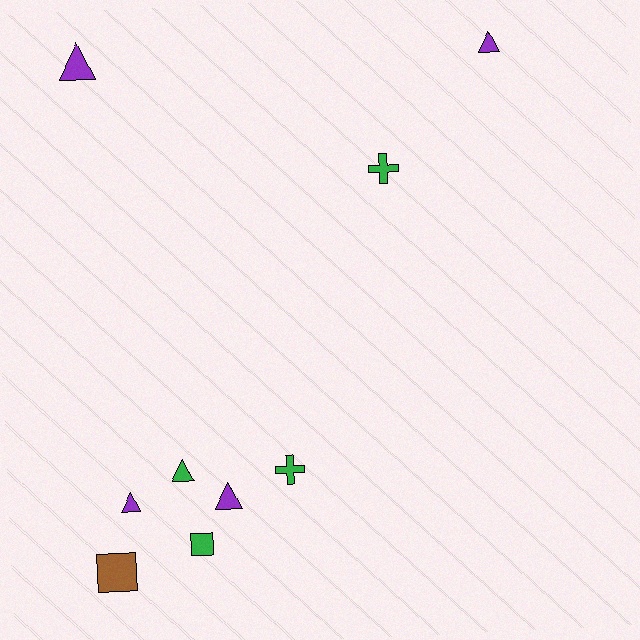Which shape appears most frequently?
Triangle, with 5 objects.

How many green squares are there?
There is 1 green square.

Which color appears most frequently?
Purple, with 4 objects.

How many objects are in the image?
There are 9 objects.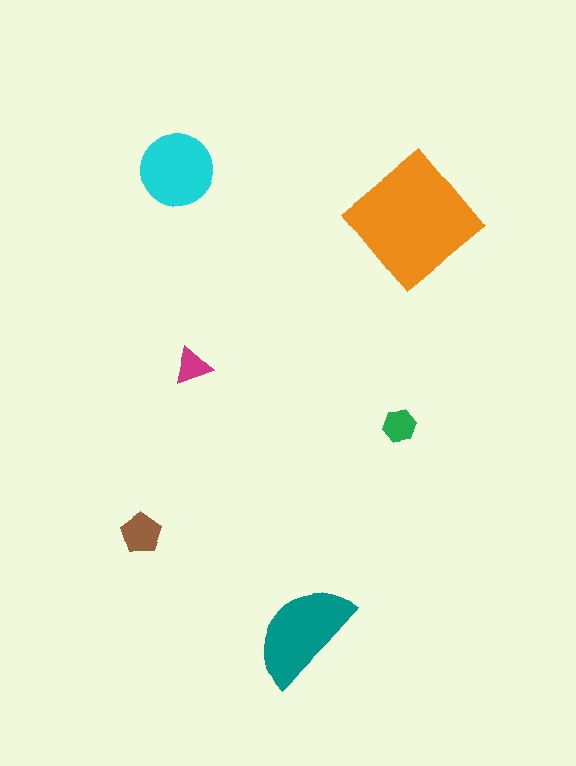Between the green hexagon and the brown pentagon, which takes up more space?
The brown pentagon.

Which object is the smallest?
The magenta triangle.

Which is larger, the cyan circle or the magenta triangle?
The cyan circle.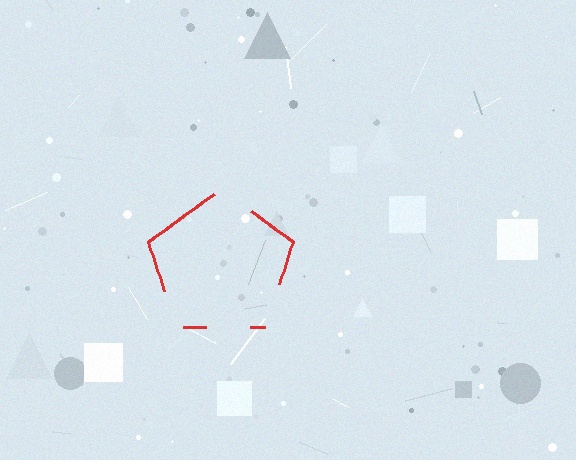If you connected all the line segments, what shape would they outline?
They would outline a pentagon.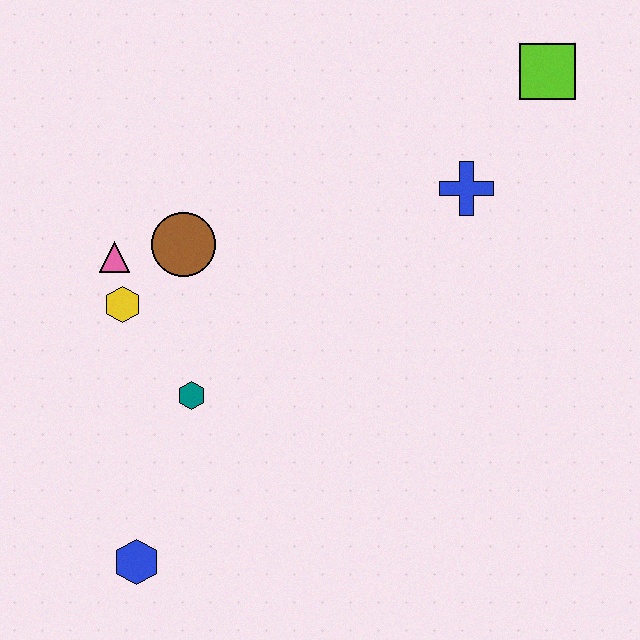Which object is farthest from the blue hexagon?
The lime square is farthest from the blue hexagon.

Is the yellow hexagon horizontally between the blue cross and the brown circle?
No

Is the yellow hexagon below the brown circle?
Yes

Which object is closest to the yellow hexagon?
The pink triangle is closest to the yellow hexagon.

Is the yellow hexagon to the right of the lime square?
No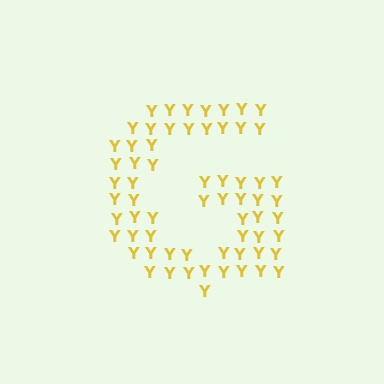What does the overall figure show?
The overall figure shows the letter G.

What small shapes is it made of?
It is made of small letter Y's.